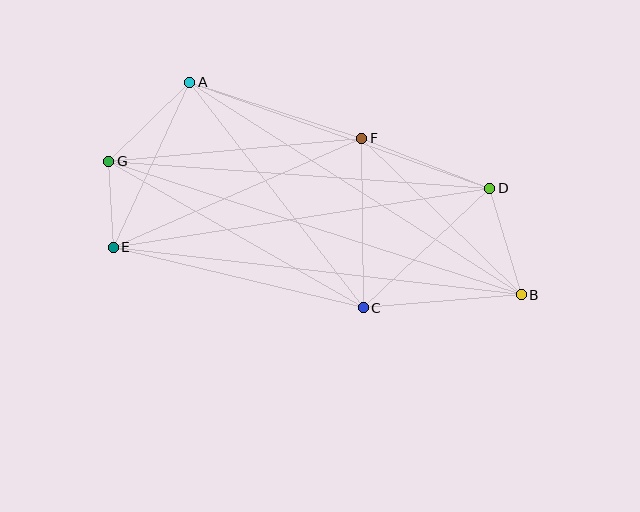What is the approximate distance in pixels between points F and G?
The distance between F and G is approximately 254 pixels.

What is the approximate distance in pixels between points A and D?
The distance between A and D is approximately 319 pixels.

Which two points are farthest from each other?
Points B and G are farthest from each other.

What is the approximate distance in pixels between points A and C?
The distance between A and C is approximately 285 pixels.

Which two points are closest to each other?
Points E and G are closest to each other.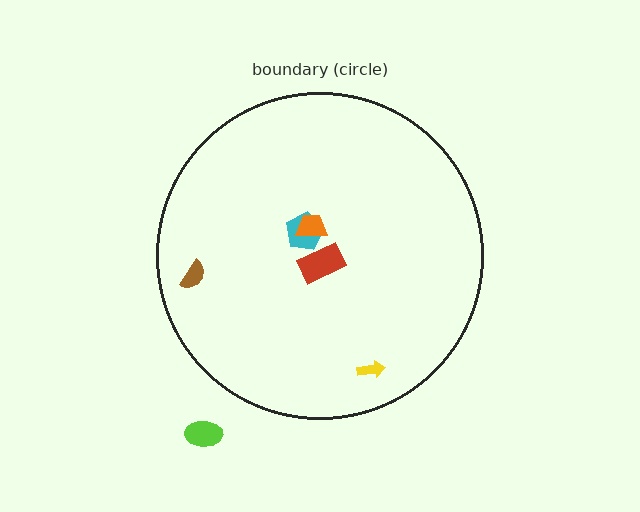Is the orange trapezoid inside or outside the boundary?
Inside.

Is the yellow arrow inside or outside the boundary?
Inside.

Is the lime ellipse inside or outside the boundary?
Outside.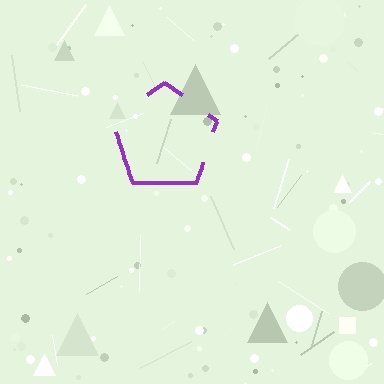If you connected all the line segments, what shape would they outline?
They would outline a pentagon.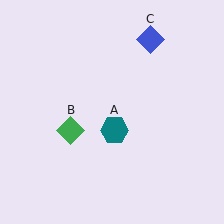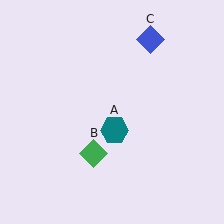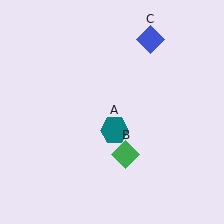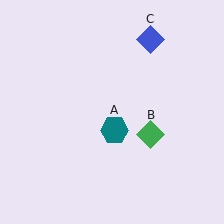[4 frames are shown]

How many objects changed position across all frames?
1 object changed position: green diamond (object B).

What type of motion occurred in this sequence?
The green diamond (object B) rotated counterclockwise around the center of the scene.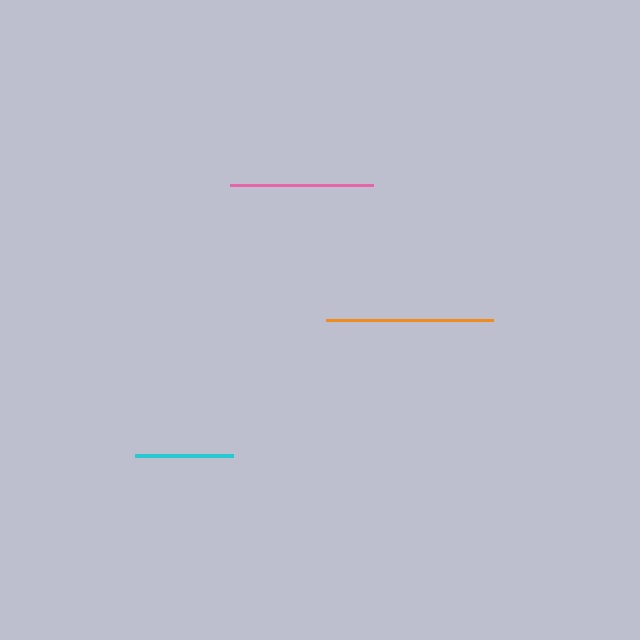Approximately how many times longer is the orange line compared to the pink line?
The orange line is approximately 1.2 times the length of the pink line.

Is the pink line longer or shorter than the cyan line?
The pink line is longer than the cyan line.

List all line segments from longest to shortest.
From longest to shortest: orange, pink, cyan.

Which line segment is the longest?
The orange line is the longest at approximately 167 pixels.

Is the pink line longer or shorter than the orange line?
The orange line is longer than the pink line.